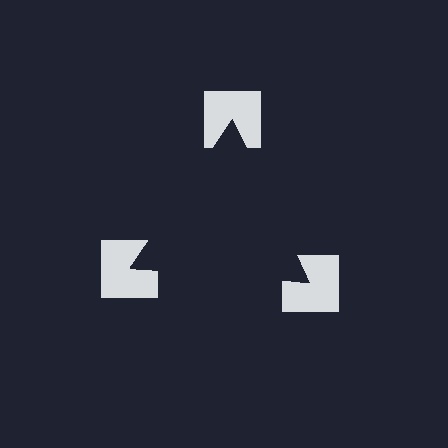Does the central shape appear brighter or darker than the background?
It typically appears slightly darker than the background, even though no actual brightness change is drawn.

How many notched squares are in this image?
There are 3 — one at each vertex of the illusory triangle.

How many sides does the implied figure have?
3 sides.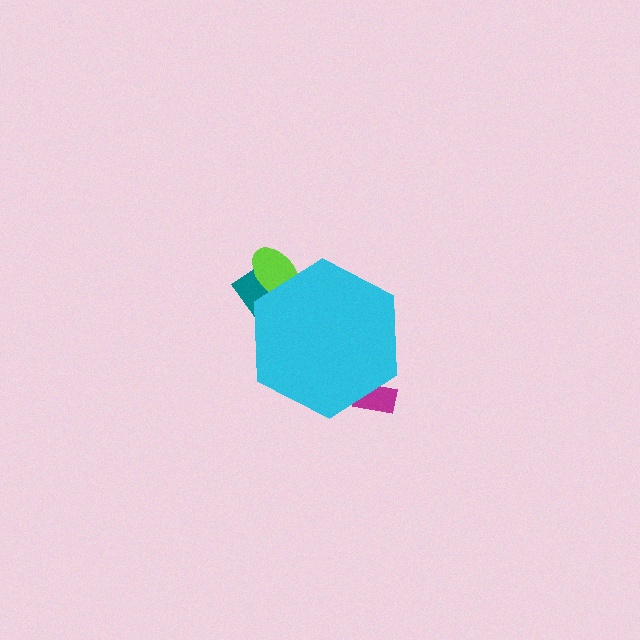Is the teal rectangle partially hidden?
Yes, the teal rectangle is partially hidden behind the cyan hexagon.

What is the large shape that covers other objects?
A cyan hexagon.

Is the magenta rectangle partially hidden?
Yes, the magenta rectangle is partially hidden behind the cyan hexagon.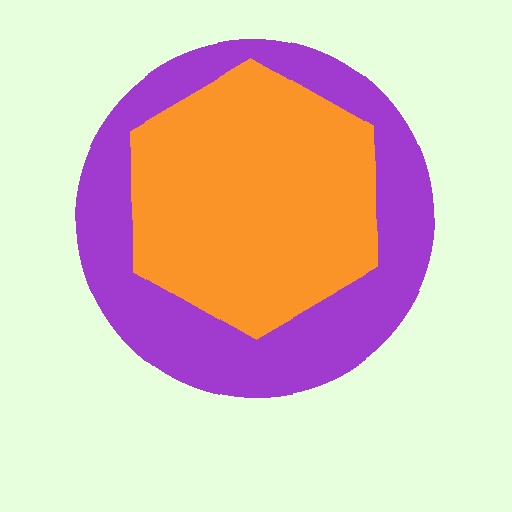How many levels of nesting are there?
2.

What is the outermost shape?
The purple circle.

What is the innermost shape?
The orange hexagon.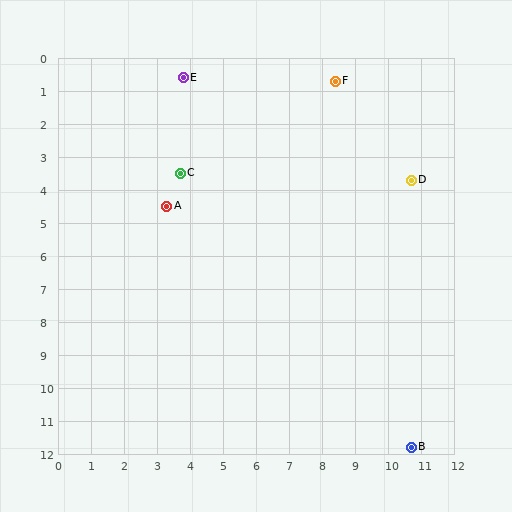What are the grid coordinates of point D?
Point D is at approximately (10.7, 3.7).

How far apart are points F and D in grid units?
Points F and D are about 3.8 grid units apart.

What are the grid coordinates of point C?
Point C is at approximately (3.7, 3.5).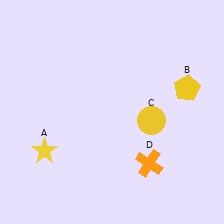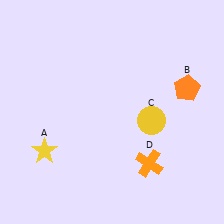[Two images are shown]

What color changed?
The pentagon (B) changed from yellow in Image 1 to orange in Image 2.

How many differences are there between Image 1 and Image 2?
There is 1 difference between the two images.